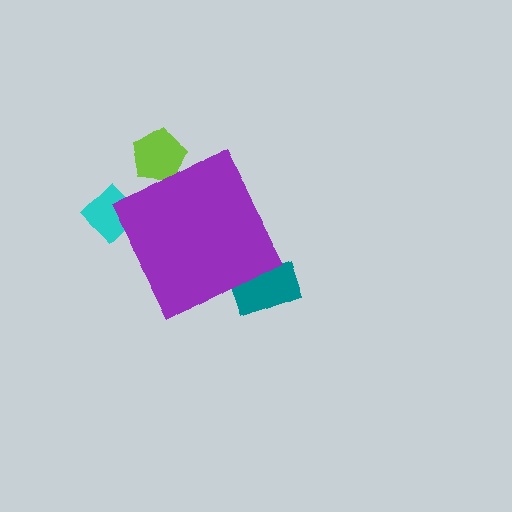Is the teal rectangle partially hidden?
Yes, the teal rectangle is partially hidden behind the purple diamond.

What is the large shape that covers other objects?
A purple diamond.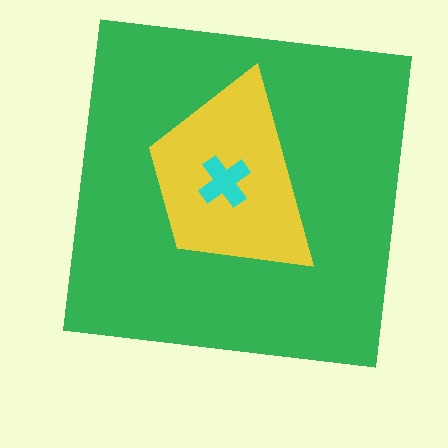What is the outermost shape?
The green square.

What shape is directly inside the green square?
The yellow trapezoid.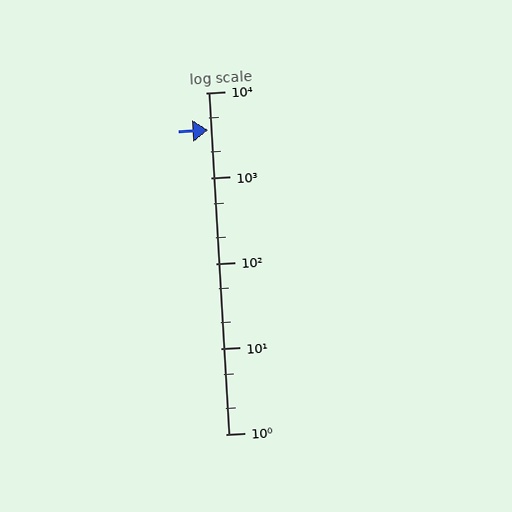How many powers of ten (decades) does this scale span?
The scale spans 4 decades, from 1 to 10000.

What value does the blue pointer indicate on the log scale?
The pointer indicates approximately 3600.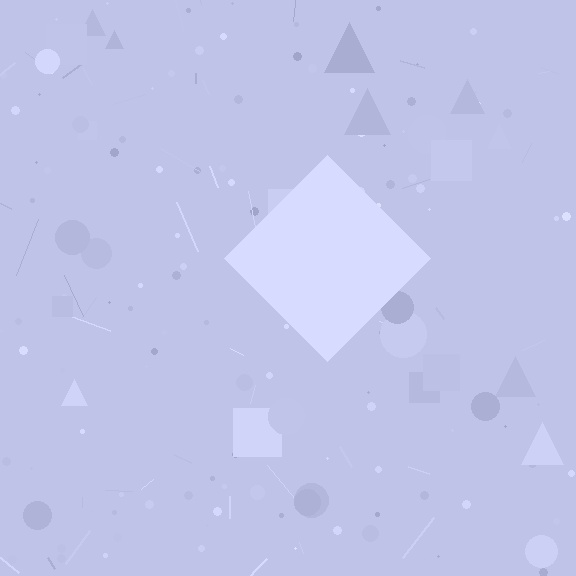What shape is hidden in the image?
A diamond is hidden in the image.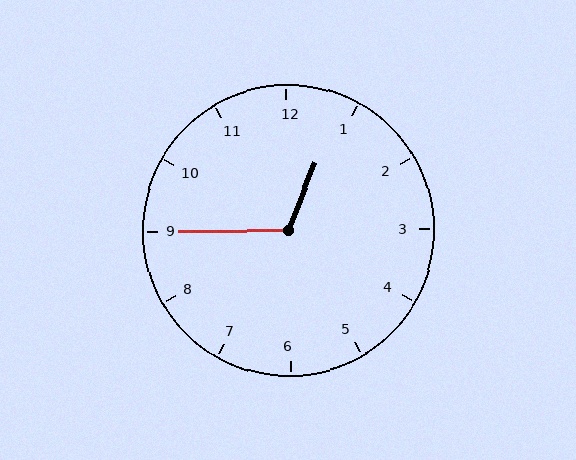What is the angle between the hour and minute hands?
Approximately 112 degrees.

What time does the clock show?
12:45.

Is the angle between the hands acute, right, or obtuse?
It is obtuse.